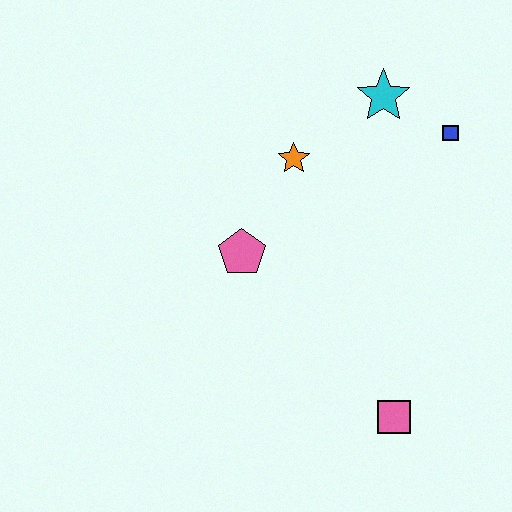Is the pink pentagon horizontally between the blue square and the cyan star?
No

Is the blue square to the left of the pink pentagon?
No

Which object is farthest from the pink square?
The cyan star is farthest from the pink square.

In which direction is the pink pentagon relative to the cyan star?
The pink pentagon is below the cyan star.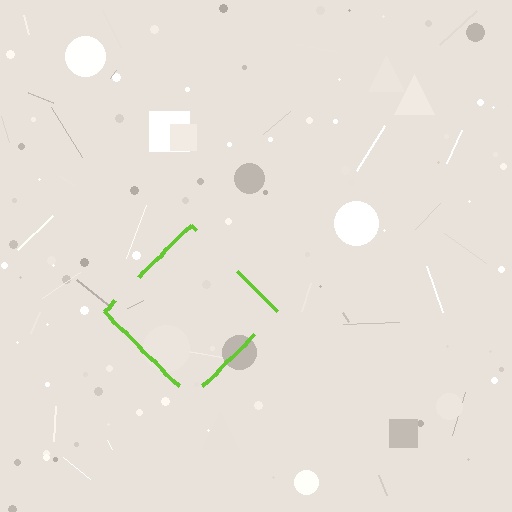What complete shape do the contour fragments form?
The contour fragments form a diamond.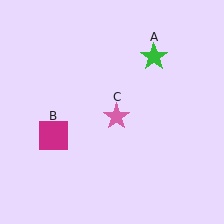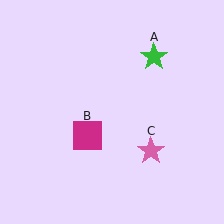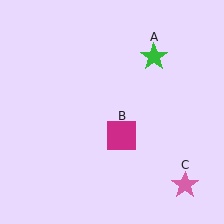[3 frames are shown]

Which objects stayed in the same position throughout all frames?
Green star (object A) remained stationary.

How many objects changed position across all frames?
2 objects changed position: magenta square (object B), pink star (object C).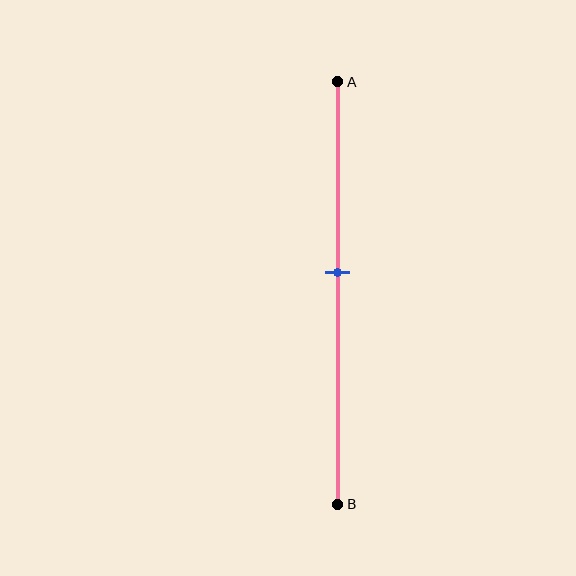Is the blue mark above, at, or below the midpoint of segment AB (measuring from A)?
The blue mark is above the midpoint of segment AB.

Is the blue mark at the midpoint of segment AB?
No, the mark is at about 45% from A, not at the 50% midpoint.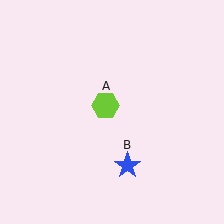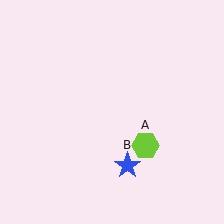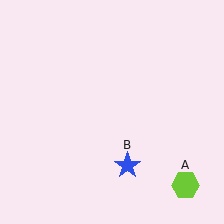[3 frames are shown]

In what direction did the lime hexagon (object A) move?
The lime hexagon (object A) moved down and to the right.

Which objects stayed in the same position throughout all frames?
Blue star (object B) remained stationary.